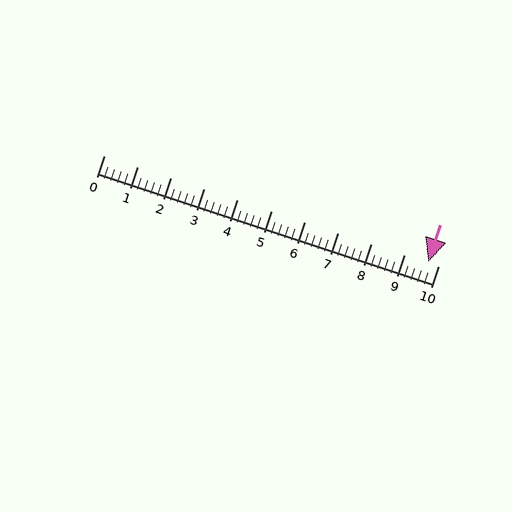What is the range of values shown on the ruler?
The ruler shows values from 0 to 10.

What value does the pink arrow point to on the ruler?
The pink arrow points to approximately 9.7.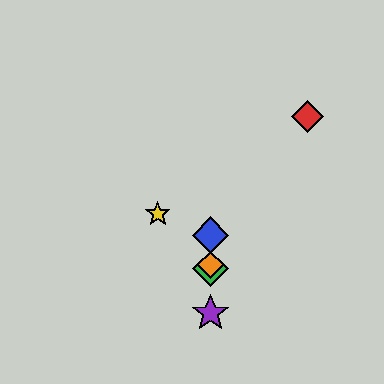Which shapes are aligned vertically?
The blue diamond, the green diamond, the purple star, the orange diamond are aligned vertically.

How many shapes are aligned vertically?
4 shapes (the blue diamond, the green diamond, the purple star, the orange diamond) are aligned vertically.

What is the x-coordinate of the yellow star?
The yellow star is at x≈158.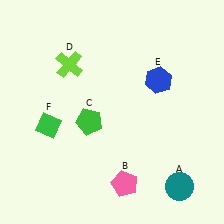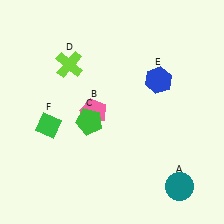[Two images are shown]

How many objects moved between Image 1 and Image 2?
1 object moved between the two images.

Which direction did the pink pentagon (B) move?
The pink pentagon (B) moved up.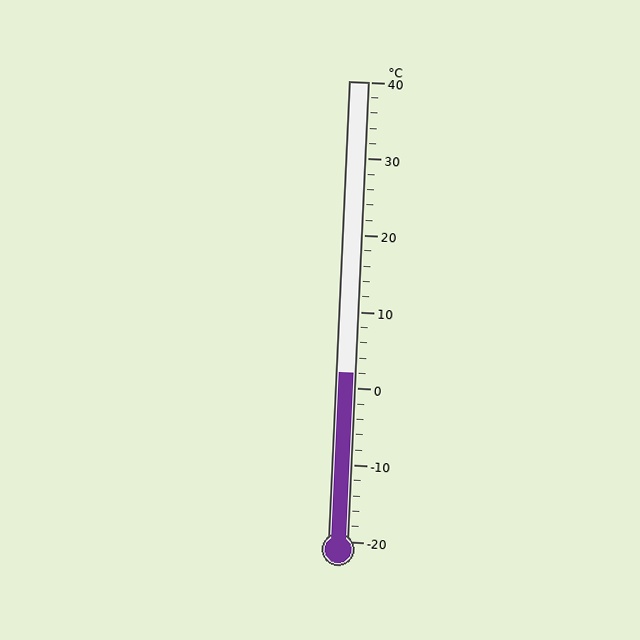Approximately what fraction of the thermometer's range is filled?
The thermometer is filled to approximately 35% of its range.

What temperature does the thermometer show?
The thermometer shows approximately 2°C.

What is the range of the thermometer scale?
The thermometer scale ranges from -20°C to 40°C.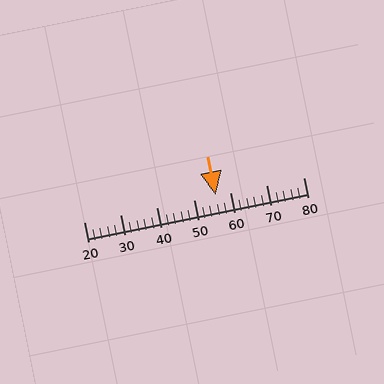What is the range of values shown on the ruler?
The ruler shows values from 20 to 80.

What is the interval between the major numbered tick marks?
The major tick marks are spaced 10 units apart.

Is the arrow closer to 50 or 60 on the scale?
The arrow is closer to 60.